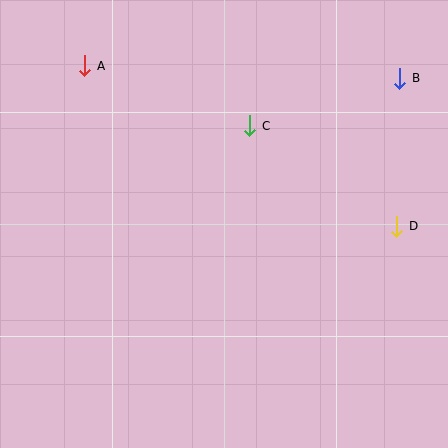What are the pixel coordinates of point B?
Point B is at (400, 78).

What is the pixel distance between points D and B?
The distance between D and B is 148 pixels.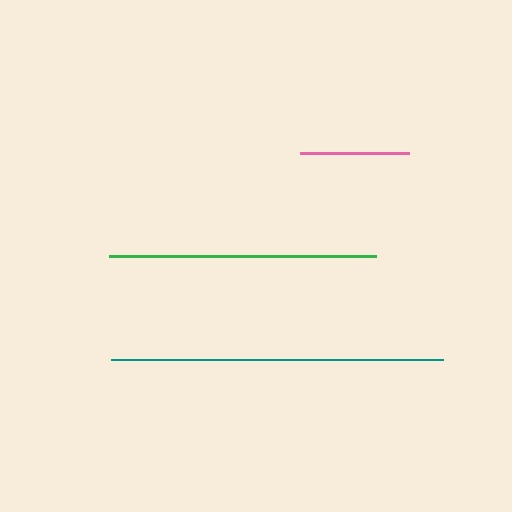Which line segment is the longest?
The teal line is the longest at approximately 332 pixels.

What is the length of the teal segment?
The teal segment is approximately 332 pixels long.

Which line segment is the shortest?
The pink line is the shortest at approximately 109 pixels.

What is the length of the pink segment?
The pink segment is approximately 109 pixels long.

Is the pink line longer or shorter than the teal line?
The teal line is longer than the pink line.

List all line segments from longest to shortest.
From longest to shortest: teal, green, pink.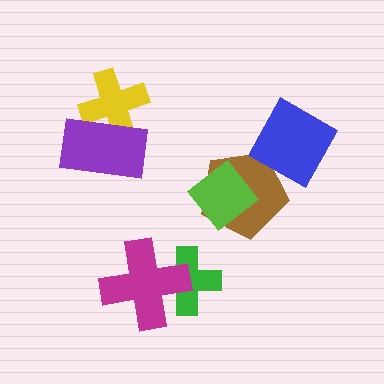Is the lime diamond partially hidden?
No, no other shape covers it.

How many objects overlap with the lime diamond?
1 object overlaps with the lime diamond.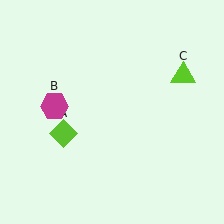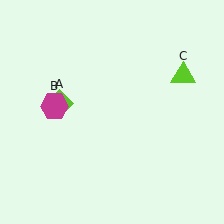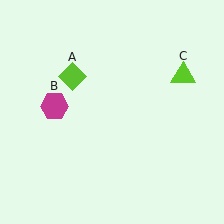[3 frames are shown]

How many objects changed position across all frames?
1 object changed position: lime diamond (object A).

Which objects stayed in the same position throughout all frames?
Magenta hexagon (object B) and lime triangle (object C) remained stationary.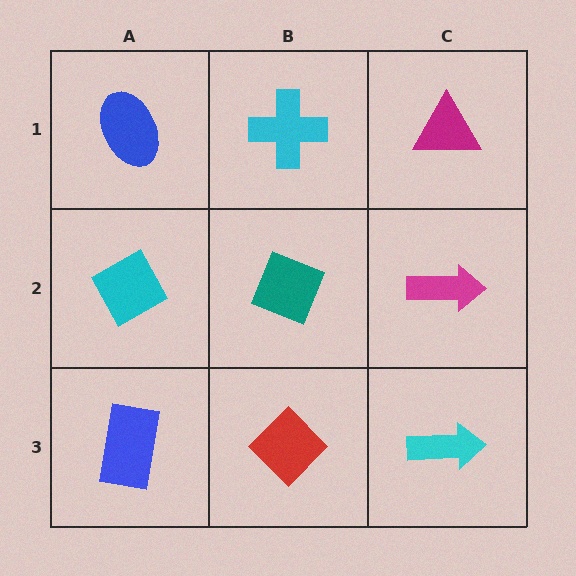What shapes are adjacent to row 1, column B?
A teal diamond (row 2, column B), a blue ellipse (row 1, column A), a magenta triangle (row 1, column C).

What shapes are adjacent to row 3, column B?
A teal diamond (row 2, column B), a blue rectangle (row 3, column A), a cyan arrow (row 3, column C).